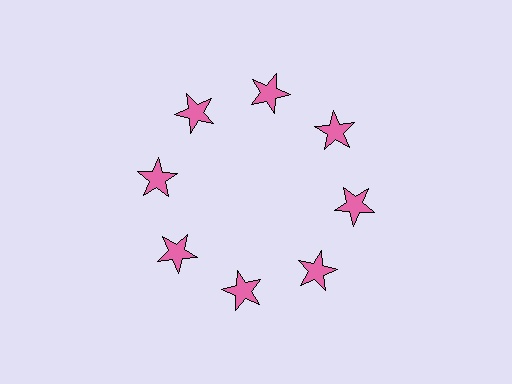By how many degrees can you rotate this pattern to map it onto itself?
The pattern maps onto itself every 45 degrees of rotation.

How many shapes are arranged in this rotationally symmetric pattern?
There are 8 shapes, arranged in 8 groups of 1.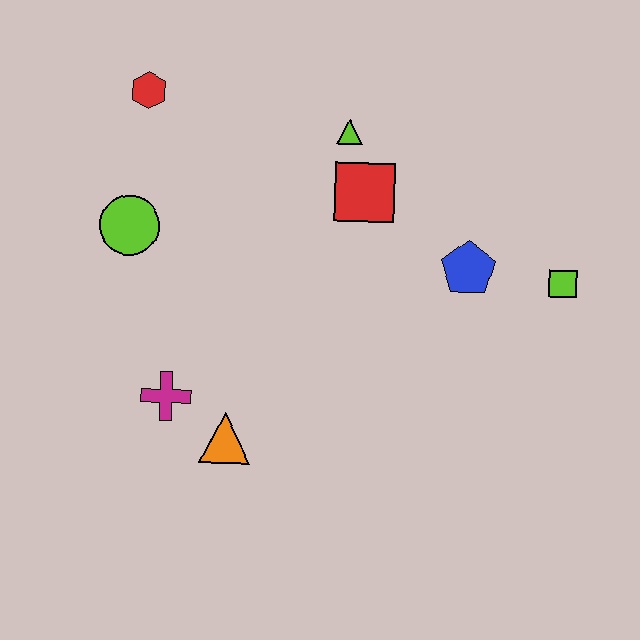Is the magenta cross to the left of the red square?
Yes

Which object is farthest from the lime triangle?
The orange triangle is farthest from the lime triangle.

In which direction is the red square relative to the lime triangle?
The red square is below the lime triangle.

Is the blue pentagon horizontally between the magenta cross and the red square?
No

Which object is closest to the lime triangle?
The red square is closest to the lime triangle.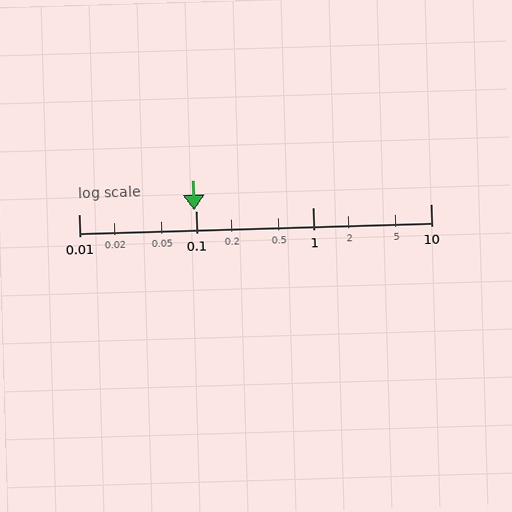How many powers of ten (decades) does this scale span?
The scale spans 3 decades, from 0.01 to 10.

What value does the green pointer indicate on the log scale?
The pointer indicates approximately 0.096.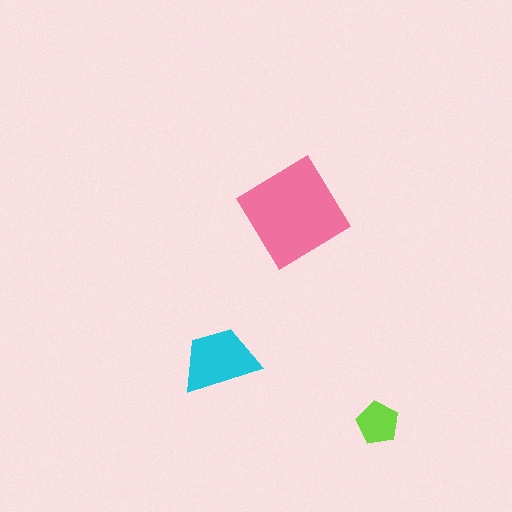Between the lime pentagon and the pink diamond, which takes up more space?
The pink diamond.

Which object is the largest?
The pink diamond.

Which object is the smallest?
The lime pentagon.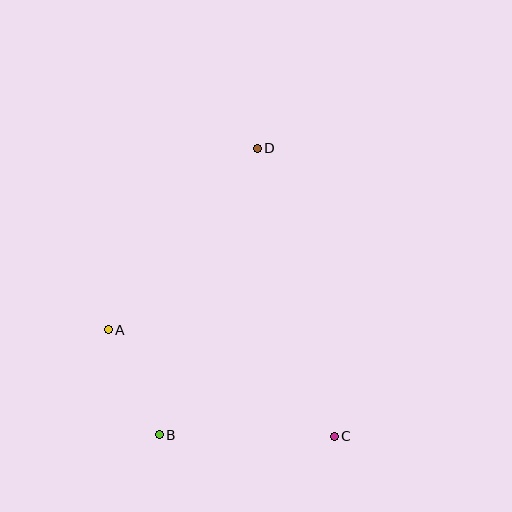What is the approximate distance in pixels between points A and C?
The distance between A and C is approximately 250 pixels.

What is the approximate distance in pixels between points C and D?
The distance between C and D is approximately 298 pixels.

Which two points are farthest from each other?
Points B and D are farthest from each other.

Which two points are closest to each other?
Points A and B are closest to each other.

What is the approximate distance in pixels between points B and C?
The distance between B and C is approximately 175 pixels.